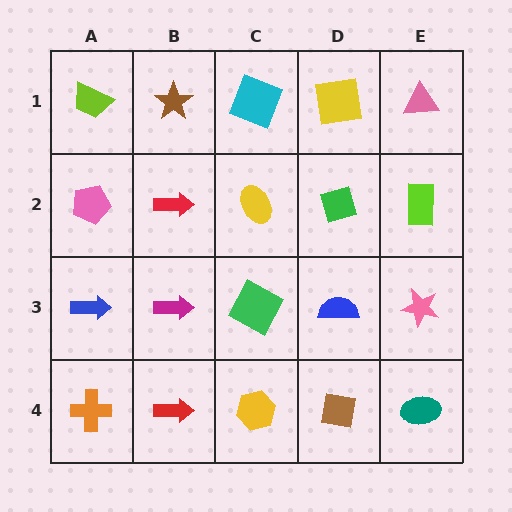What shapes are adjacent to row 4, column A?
A blue arrow (row 3, column A), a red arrow (row 4, column B).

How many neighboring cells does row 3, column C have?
4.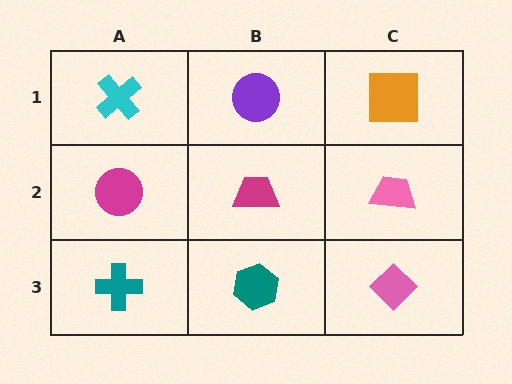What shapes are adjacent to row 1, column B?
A magenta trapezoid (row 2, column B), a cyan cross (row 1, column A), an orange square (row 1, column C).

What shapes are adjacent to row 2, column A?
A cyan cross (row 1, column A), a teal cross (row 3, column A), a magenta trapezoid (row 2, column B).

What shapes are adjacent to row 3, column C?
A pink trapezoid (row 2, column C), a teal hexagon (row 3, column B).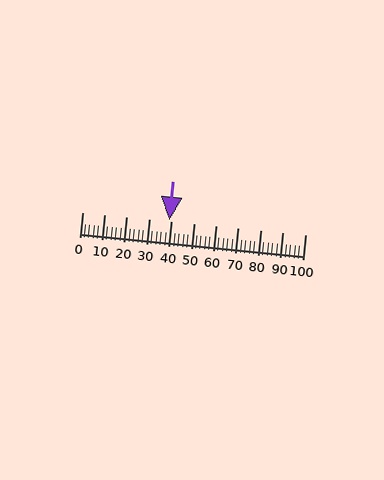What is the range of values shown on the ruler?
The ruler shows values from 0 to 100.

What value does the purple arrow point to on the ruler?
The purple arrow points to approximately 39.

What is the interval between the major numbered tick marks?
The major tick marks are spaced 10 units apart.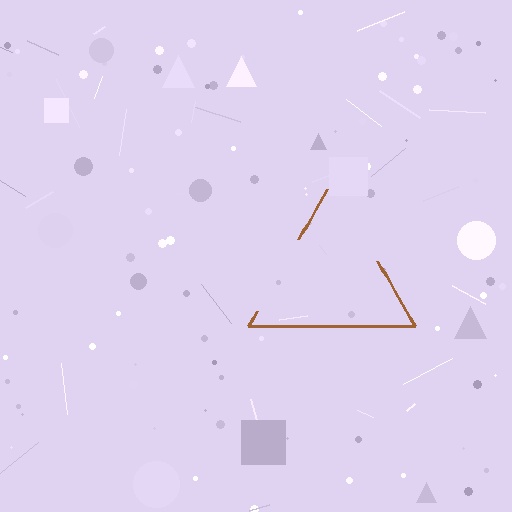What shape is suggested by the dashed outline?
The dashed outline suggests a triangle.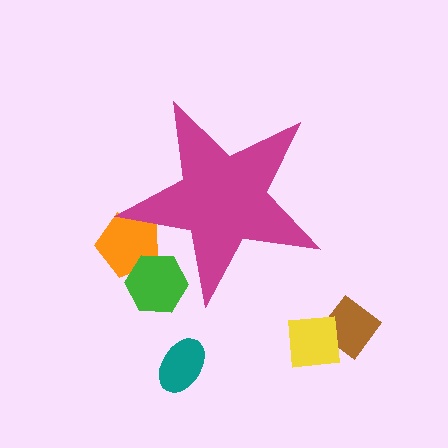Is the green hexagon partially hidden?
Yes, the green hexagon is partially hidden behind the magenta star.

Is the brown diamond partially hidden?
No, the brown diamond is fully visible.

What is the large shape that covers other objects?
A magenta star.